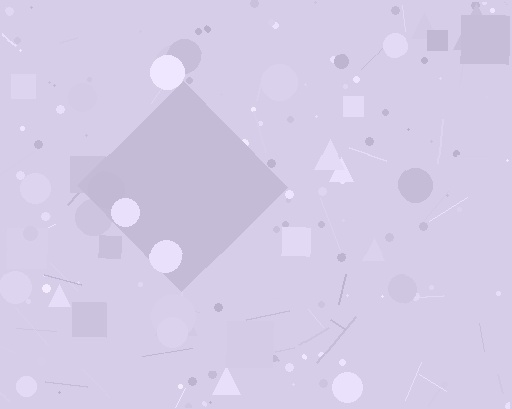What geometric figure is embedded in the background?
A diamond is embedded in the background.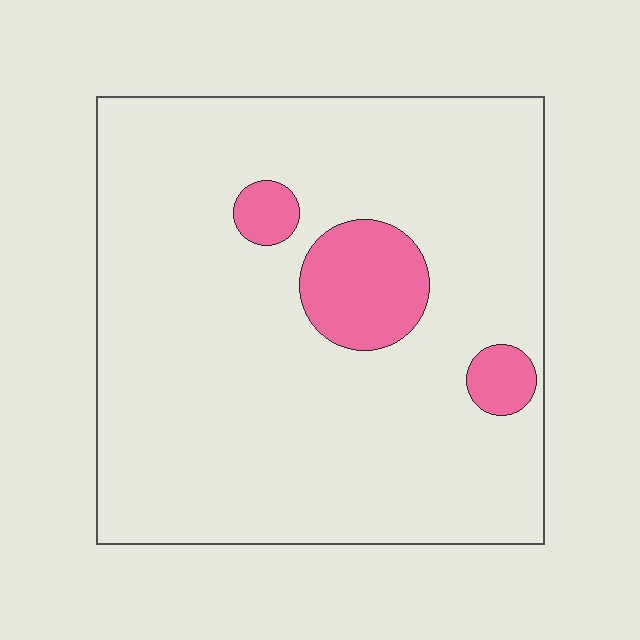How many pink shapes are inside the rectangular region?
3.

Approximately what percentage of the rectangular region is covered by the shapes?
Approximately 10%.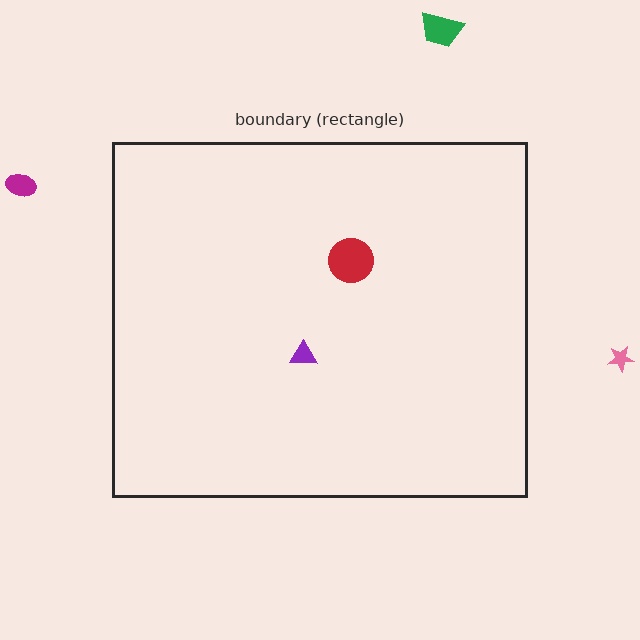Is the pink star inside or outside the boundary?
Outside.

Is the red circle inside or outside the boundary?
Inside.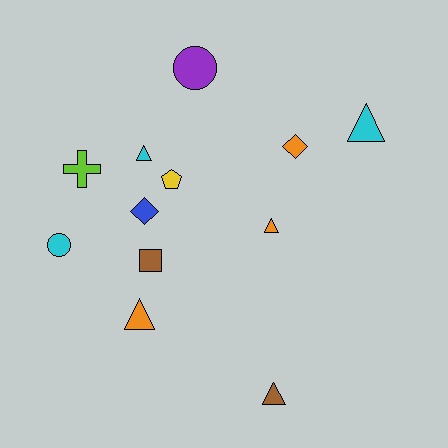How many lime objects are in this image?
There is 1 lime object.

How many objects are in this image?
There are 12 objects.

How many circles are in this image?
There are 2 circles.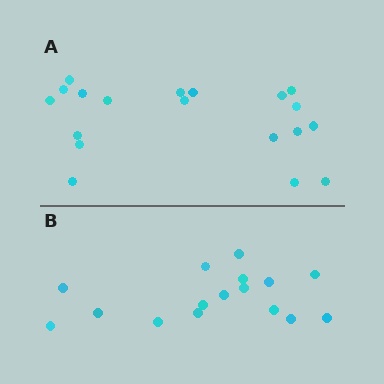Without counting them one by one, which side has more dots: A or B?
Region A (the top region) has more dots.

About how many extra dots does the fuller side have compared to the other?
Region A has just a few more — roughly 2 or 3 more dots than region B.